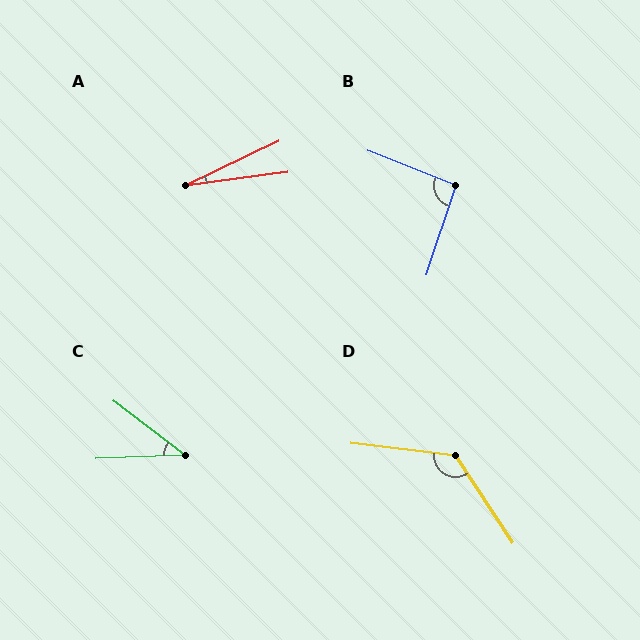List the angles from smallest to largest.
A (18°), C (39°), B (93°), D (130°).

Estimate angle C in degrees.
Approximately 39 degrees.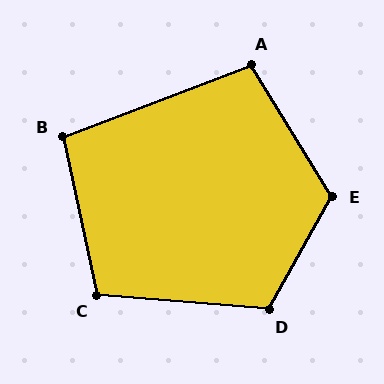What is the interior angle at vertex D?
Approximately 115 degrees (obtuse).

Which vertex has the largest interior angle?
E, at approximately 119 degrees.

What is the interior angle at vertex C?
Approximately 107 degrees (obtuse).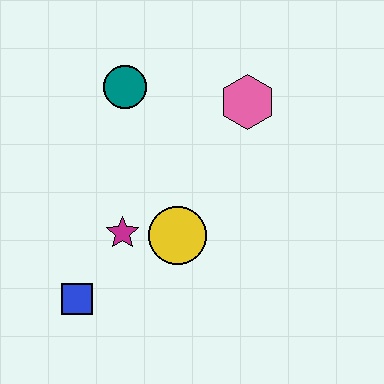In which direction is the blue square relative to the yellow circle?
The blue square is to the left of the yellow circle.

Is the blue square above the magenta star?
No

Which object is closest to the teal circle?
The pink hexagon is closest to the teal circle.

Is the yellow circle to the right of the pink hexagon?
No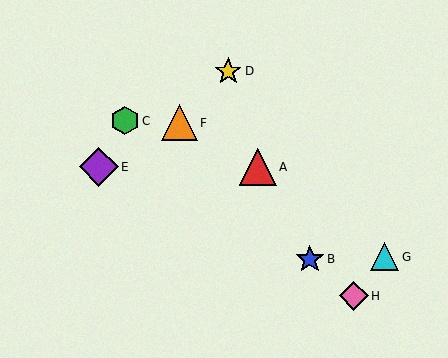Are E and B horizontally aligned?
No, E is at y≈167 and B is at y≈259.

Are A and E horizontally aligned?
Yes, both are at y≈167.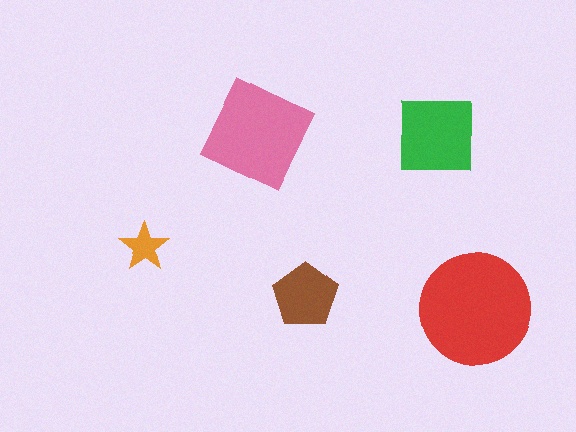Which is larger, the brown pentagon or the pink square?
The pink square.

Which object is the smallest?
The orange star.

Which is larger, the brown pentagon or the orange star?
The brown pentagon.